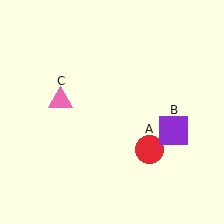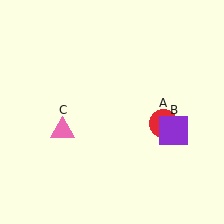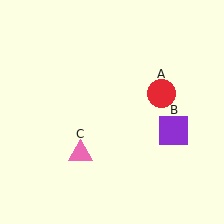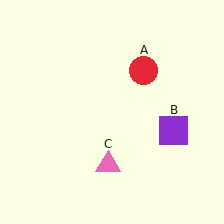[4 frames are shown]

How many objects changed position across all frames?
2 objects changed position: red circle (object A), pink triangle (object C).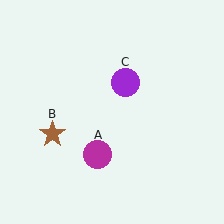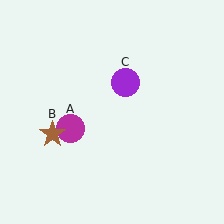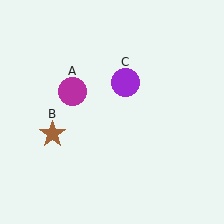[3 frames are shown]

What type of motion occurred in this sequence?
The magenta circle (object A) rotated clockwise around the center of the scene.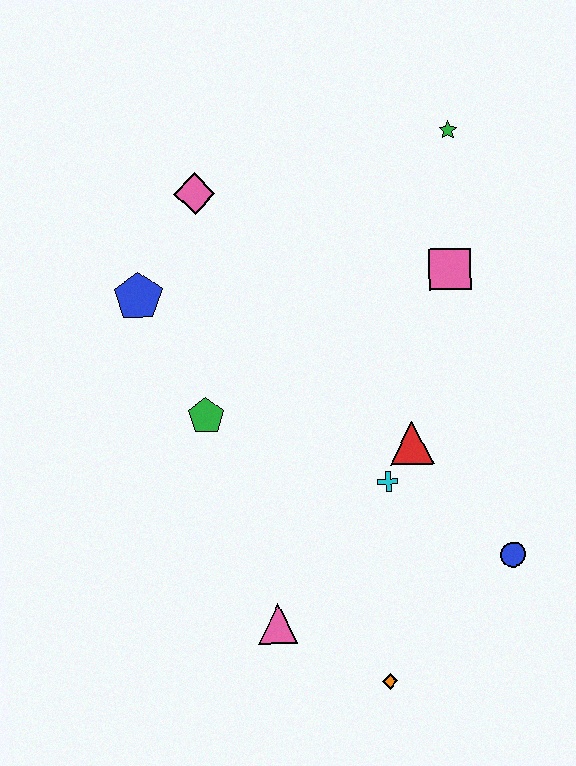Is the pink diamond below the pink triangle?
No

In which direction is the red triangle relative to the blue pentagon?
The red triangle is to the right of the blue pentagon.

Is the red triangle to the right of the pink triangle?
Yes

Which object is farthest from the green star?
The orange diamond is farthest from the green star.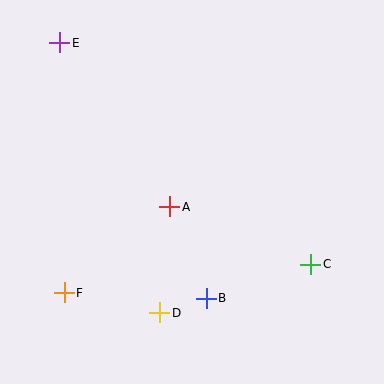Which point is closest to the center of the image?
Point A at (170, 207) is closest to the center.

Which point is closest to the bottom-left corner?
Point F is closest to the bottom-left corner.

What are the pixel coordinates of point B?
Point B is at (206, 298).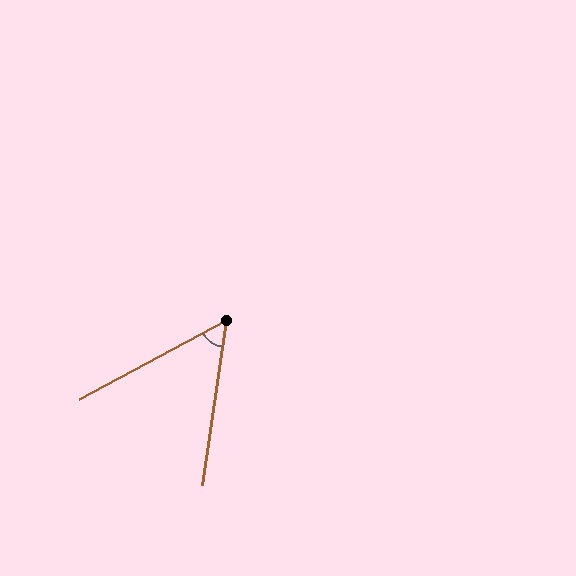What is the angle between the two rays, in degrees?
Approximately 54 degrees.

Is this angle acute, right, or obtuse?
It is acute.